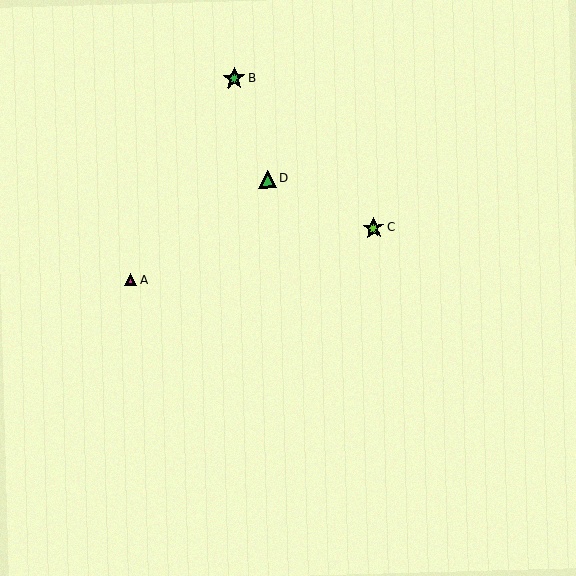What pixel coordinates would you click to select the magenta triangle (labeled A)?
Click at (130, 280) to select the magenta triangle A.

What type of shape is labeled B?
Shape B is a green star.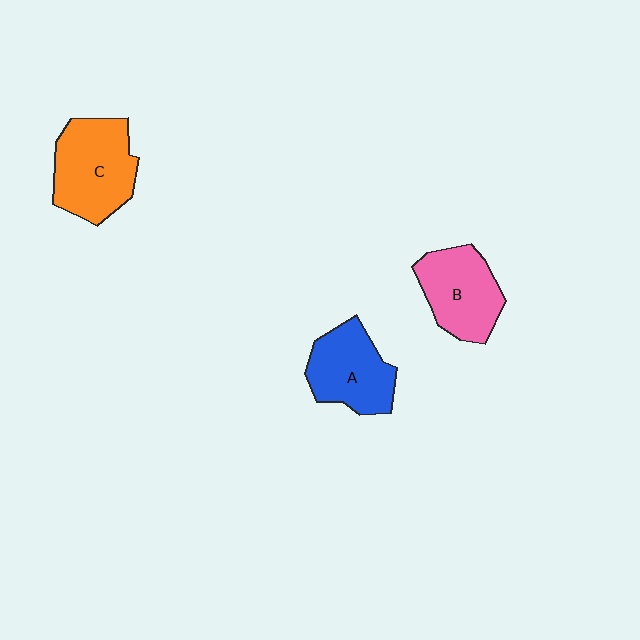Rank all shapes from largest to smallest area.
From largest to smallest: C (orange), B (pink), A (blue).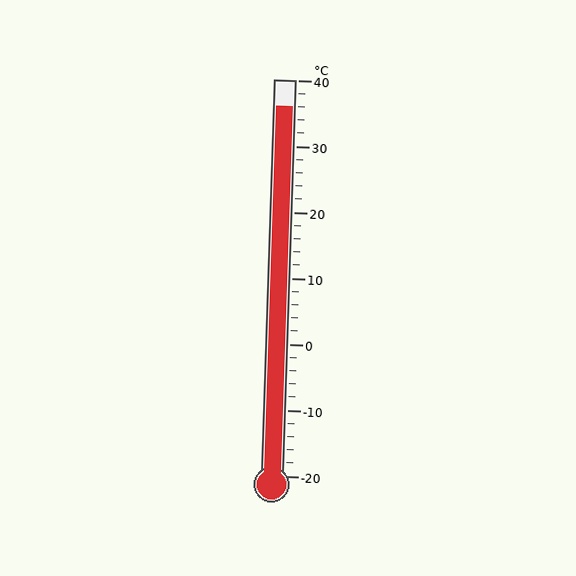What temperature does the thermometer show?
The thermometer shows approximately 36°C.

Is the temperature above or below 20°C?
The temperature is above 20°C.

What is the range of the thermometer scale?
The thermometer scale ranges from -20°C to 40°C.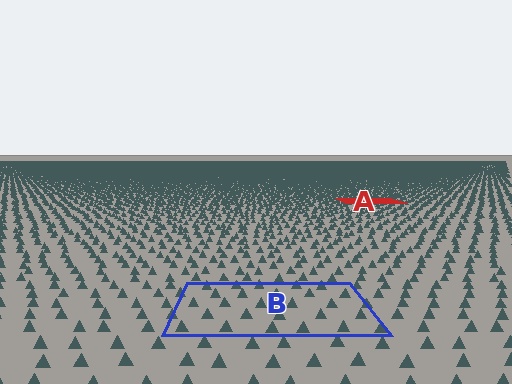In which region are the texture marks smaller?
The texture marks are smaller in region A, because it is farther away.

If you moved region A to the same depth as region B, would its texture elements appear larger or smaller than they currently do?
They would appear larger. At a closer depth, the same texture elements are projected at a bigger on-screen size.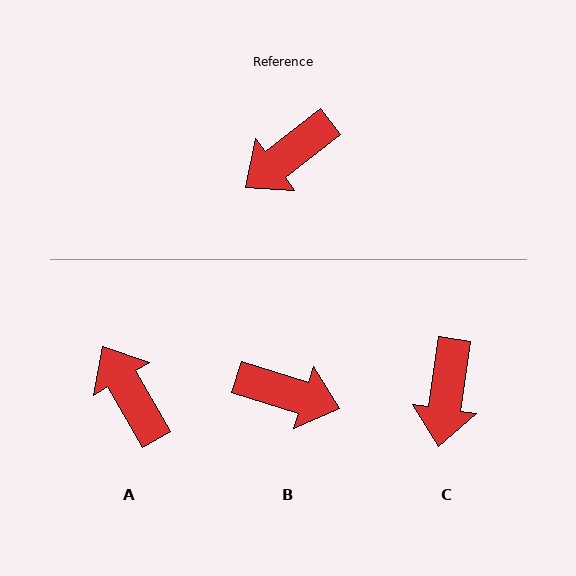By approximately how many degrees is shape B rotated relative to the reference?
Approximately 125 degrees counter-clockwise.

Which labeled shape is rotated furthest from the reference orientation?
B, about 125 degrees away.